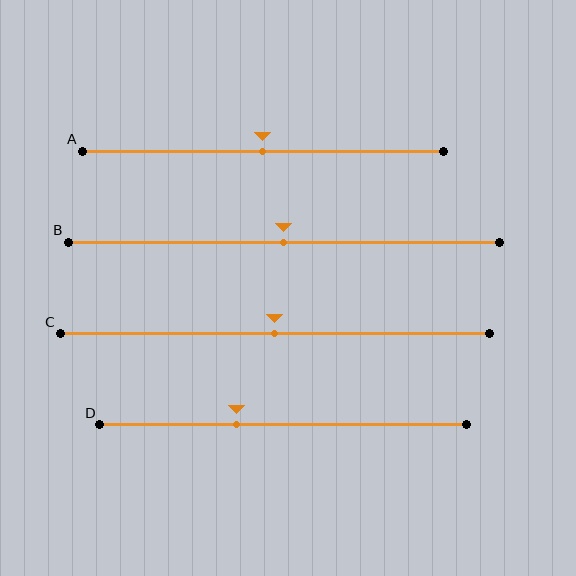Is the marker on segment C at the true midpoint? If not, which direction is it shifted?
Yes, the marker on segment C is at the true midpoint.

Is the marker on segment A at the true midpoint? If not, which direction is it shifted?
Yes, the marker on segment A is at the true midpoint.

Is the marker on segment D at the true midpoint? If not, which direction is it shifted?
No, the marker on segment D is shifted to the left by about 13% of the segment length.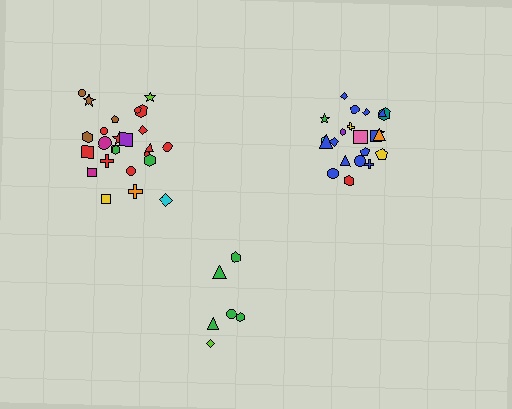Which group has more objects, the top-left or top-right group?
The top-left group.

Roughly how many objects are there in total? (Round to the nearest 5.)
Roughly 55 objects in total.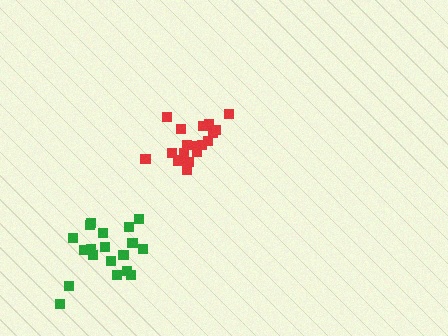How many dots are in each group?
Group 1: 19 dots, Group 2: 19 dots (38 total).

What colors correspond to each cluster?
The clusters are colored: green, red.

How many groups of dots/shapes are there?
There are 2 groups.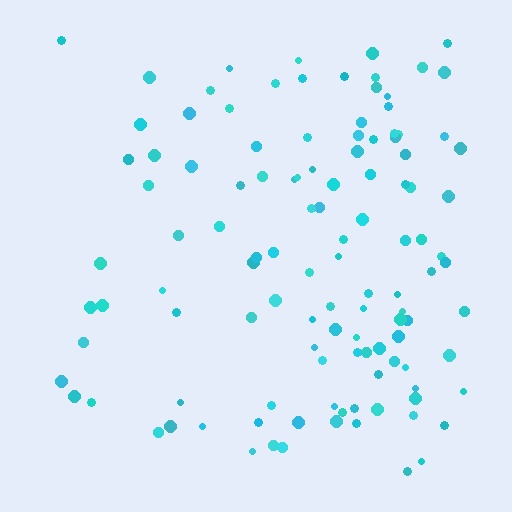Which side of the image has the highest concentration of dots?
The right.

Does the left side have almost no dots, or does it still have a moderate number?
Still a moderate number, just noticeably fewer than the right.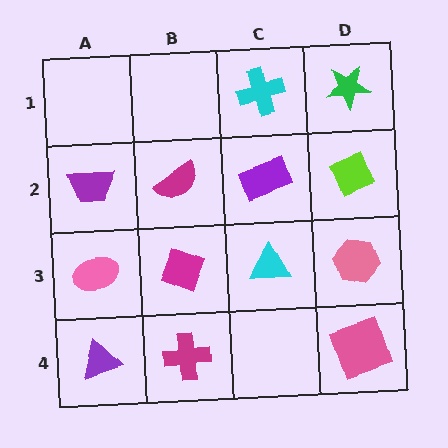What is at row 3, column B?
A magenta diamond.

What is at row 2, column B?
A magenta semicircle.